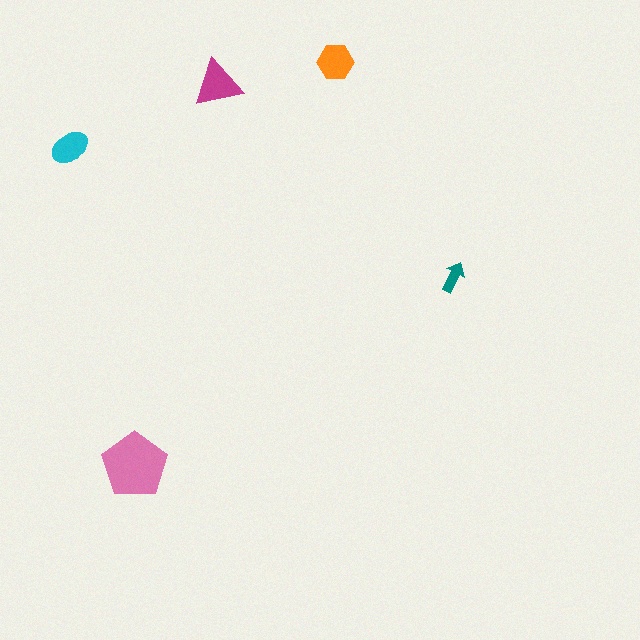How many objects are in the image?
There are 5 objects in the image.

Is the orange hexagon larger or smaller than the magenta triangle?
Smaller.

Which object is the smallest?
The teal arrow.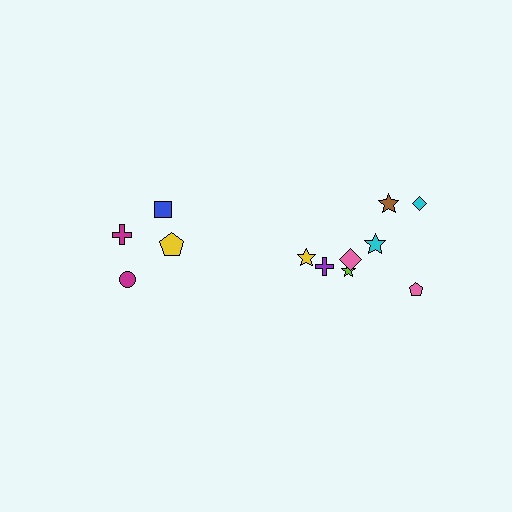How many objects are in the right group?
There are 8 objects.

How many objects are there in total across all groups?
There are 12 objects.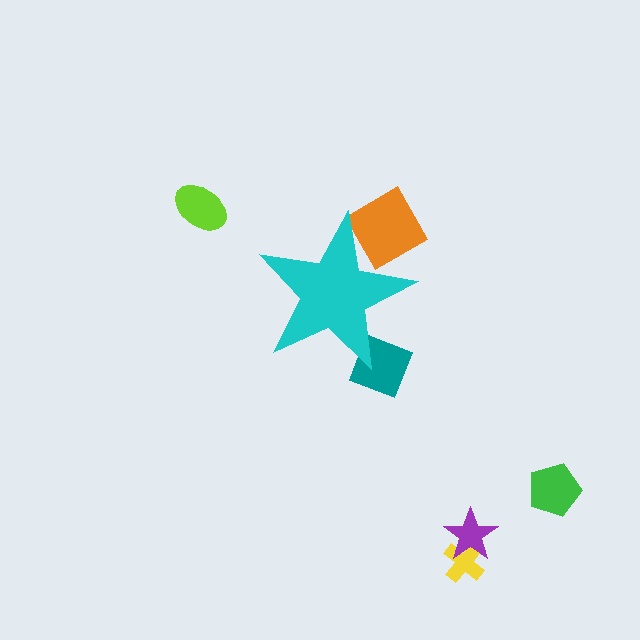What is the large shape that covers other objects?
A cyan star.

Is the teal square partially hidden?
Yes, the teal square is partially hidden behind the cyan star.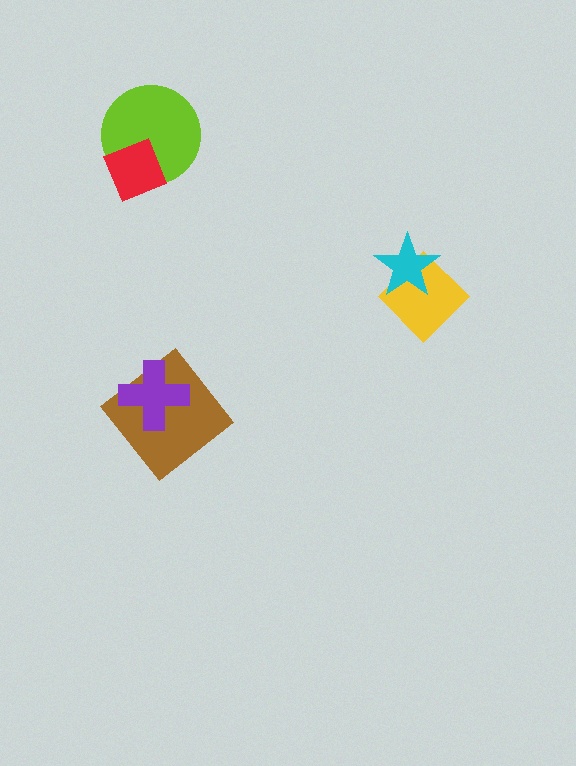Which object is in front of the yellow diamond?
The cyan star is in front of the yellow diamond.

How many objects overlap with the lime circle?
1 object overlaps with the lime circle.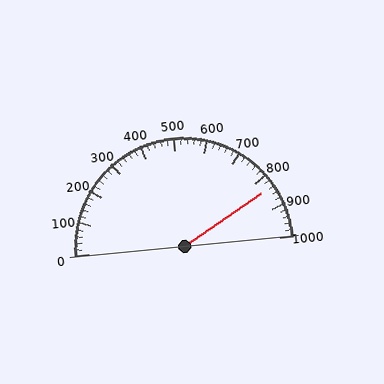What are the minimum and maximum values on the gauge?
The gauge ranges from 0 to 1000.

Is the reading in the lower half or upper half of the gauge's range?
The reading is in the upper half of the range (0 to 1000).